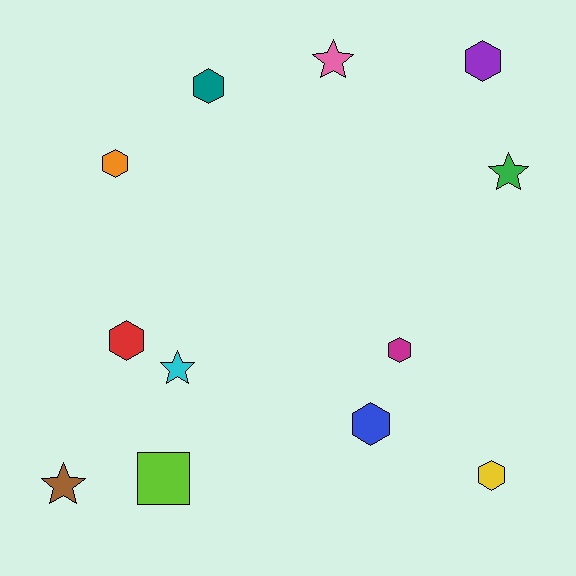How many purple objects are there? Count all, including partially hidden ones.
There is 1 purple object.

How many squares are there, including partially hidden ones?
There is 1 square.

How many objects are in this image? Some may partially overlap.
There are 12 objects.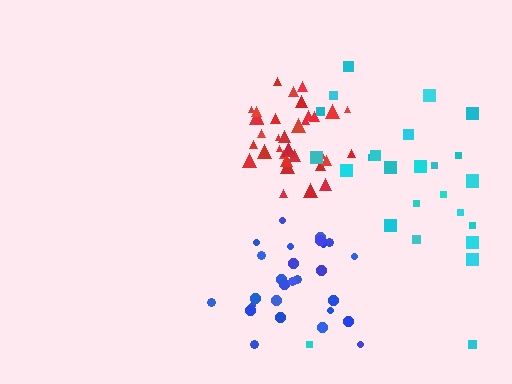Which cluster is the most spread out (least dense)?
Cyan.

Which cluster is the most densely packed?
Red.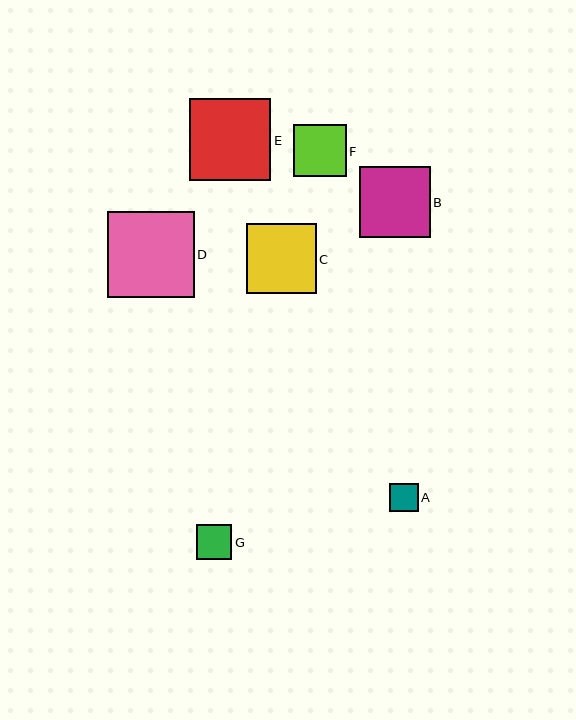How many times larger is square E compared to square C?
Square E is approximately 1.2 times the size of square C.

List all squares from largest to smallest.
From largest to smallest: D, E, B, C, F, G, A.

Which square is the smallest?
Square A is the smallest with a size of approximately 29 pixels.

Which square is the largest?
Square D is the largest with a size of approximately 87 pixels.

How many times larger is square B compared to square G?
Square B is approximately 2.0 times the size of square G.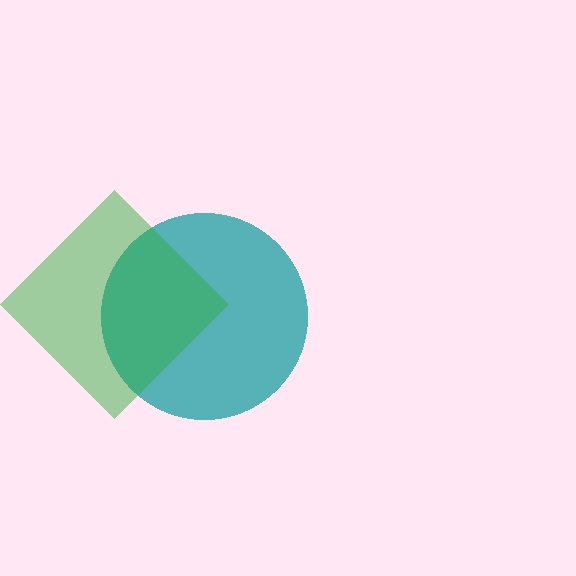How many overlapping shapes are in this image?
There are 2 overlapping shapes in the image.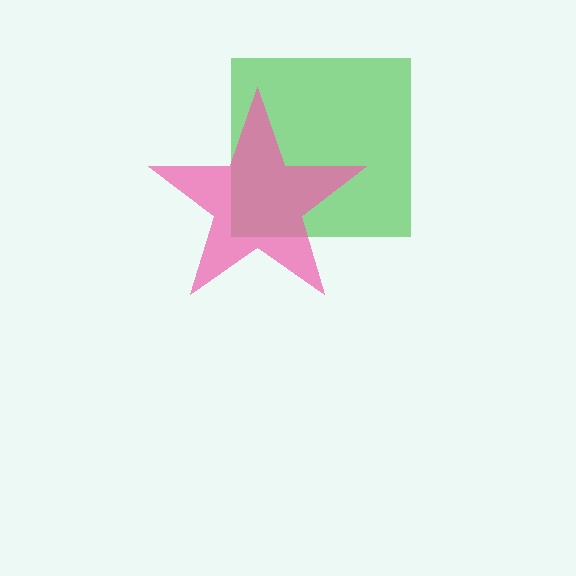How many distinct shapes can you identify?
There are 2 distinct shapes: a green square, a pink star.